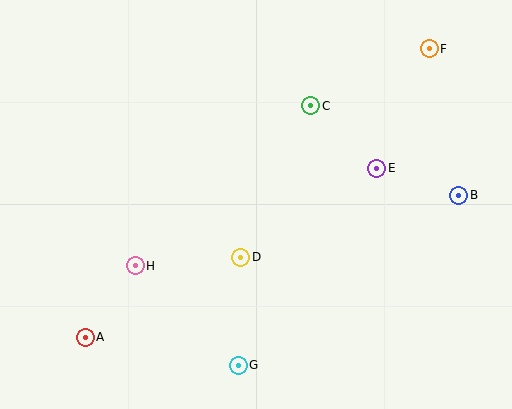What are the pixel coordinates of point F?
Point F is at (429, 49).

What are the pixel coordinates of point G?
Point G is at (238, 365).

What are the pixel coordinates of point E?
Point E is at (377, 168).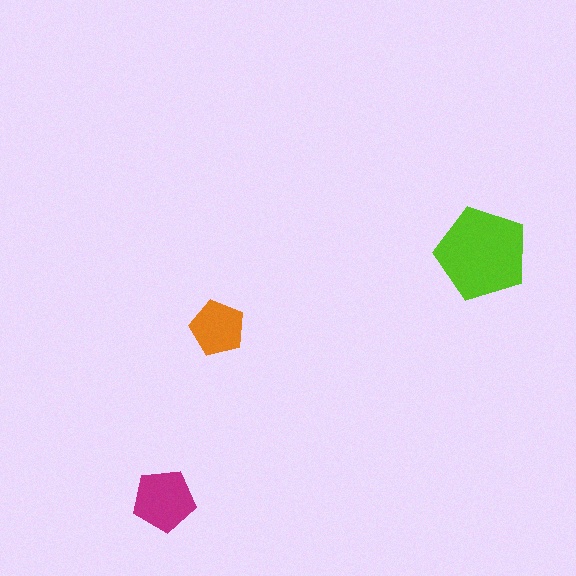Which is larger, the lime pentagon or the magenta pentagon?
The lime one.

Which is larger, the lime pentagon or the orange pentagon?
The lime one.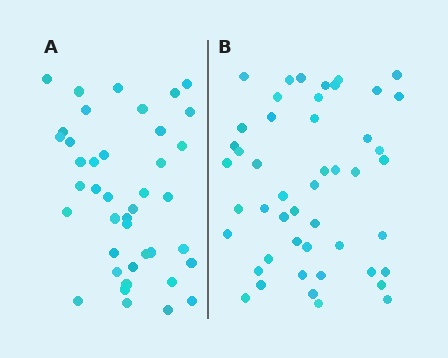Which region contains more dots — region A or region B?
Region B (the right region) has more dots.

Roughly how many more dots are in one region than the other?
Region B has roughly 8 or so more dots than region A.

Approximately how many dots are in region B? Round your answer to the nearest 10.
About 50 dots. (The exact count is 48, which rounds to 50.)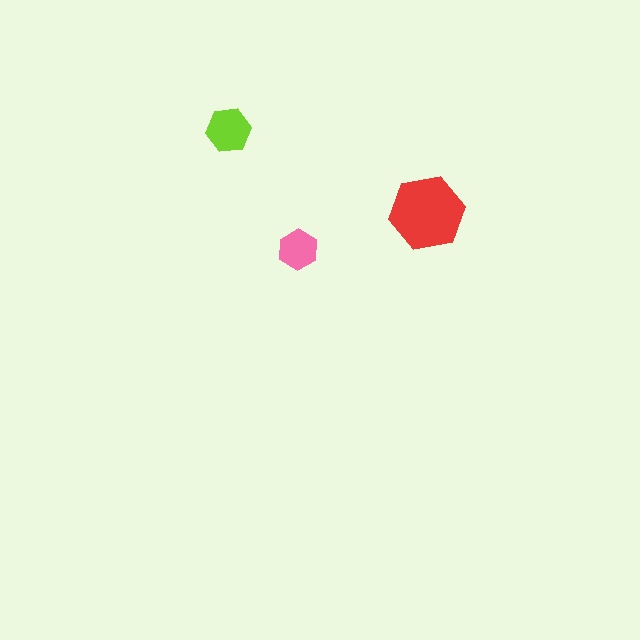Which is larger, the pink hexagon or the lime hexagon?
The lime one.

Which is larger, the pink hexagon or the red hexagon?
The red one.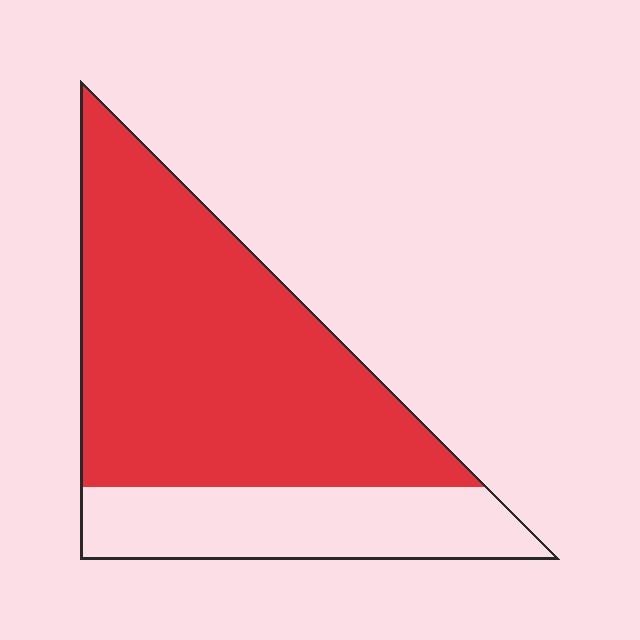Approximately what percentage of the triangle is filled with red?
Approximately 70%.